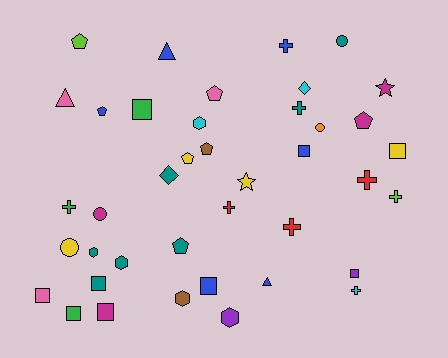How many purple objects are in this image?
There are 2 purple objects.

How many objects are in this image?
There are 40 objects.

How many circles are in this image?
There are 4 circles.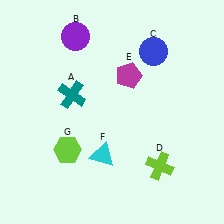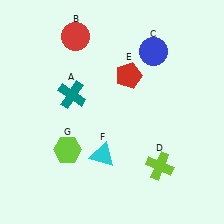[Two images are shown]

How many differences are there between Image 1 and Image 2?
There are 2 differences between the two images.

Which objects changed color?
B changed from purple to red. E changed from magenta to red.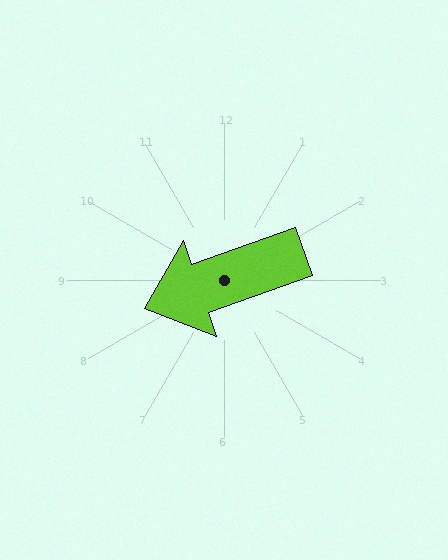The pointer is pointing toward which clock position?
Roughly 8 o'clock.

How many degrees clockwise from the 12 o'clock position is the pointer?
Approximately 251 degrees.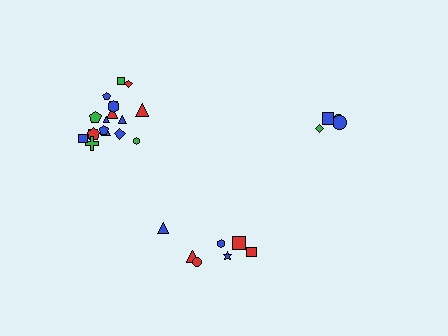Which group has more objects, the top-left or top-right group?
The top-left group.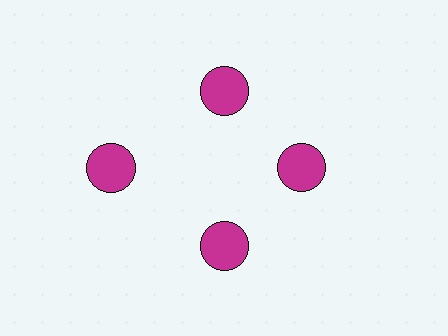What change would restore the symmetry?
The symmetry would be restored by moving it inward, back onto the ring so that all 4 circles sit at equal angles and equal distance from the center.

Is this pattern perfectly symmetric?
No. The 4 magenta circles are arranged in a ring, but one element near the 9 o'clock position is pushed outward from the center, breaking the 4-fold rotational symmetry.